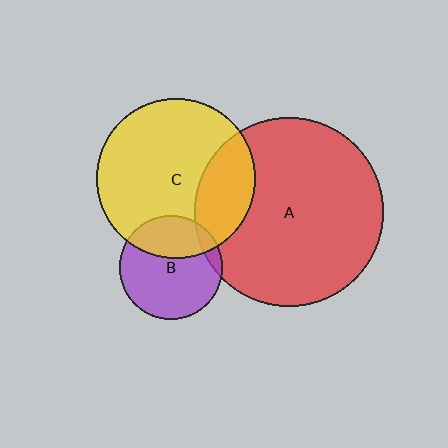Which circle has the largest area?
Circle A (red).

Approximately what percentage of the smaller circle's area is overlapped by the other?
Approximately 35%.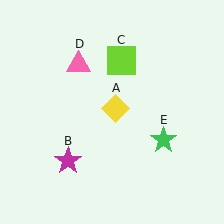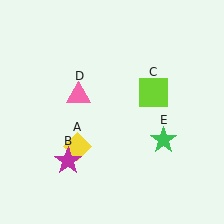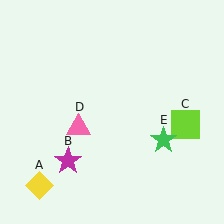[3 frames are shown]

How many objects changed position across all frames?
3 objects changed position: yellow diamond (object A), lime square (object C), pink triangle (object D).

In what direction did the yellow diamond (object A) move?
The yellow diamond (object A) moved down and to the left.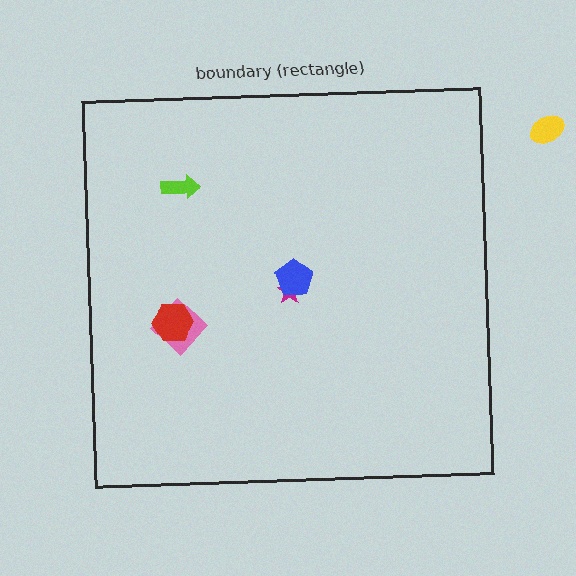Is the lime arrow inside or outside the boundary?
Inside.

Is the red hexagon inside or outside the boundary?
Inside.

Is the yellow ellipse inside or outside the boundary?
Outside.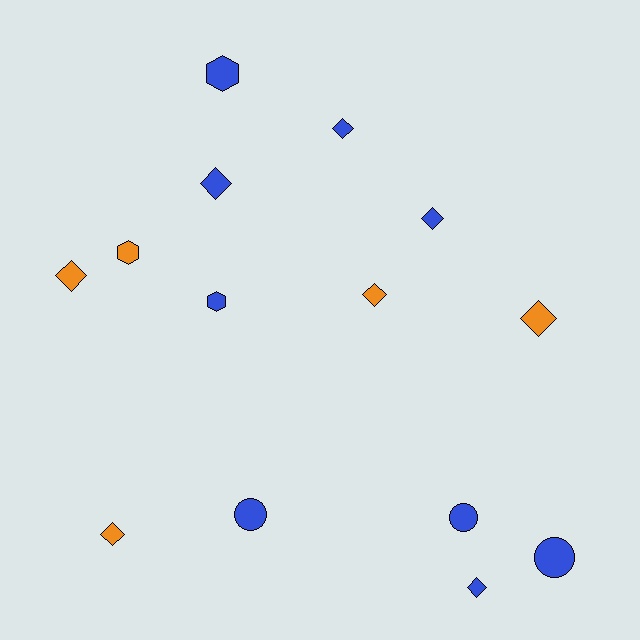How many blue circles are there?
There are 3 blue circles.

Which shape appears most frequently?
Diamond, with 8 objects.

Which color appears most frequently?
Blue, with 9 objects.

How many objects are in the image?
There are 14 objects.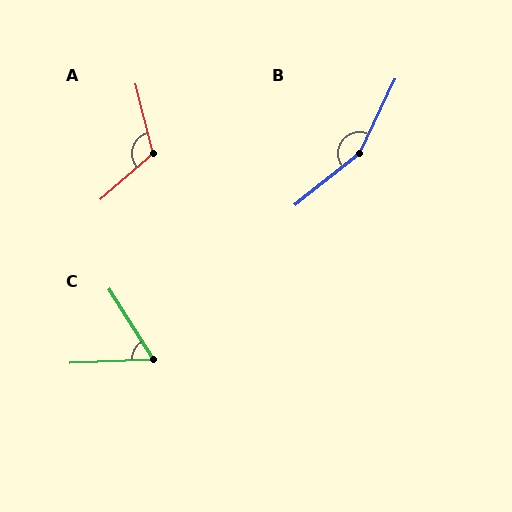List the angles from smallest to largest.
C (60°), A (117°), B (154°).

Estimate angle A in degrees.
Approximately 117 degrees.